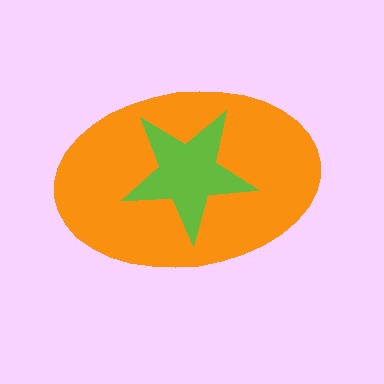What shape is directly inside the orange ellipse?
The lime star.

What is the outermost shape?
The orange ellipse.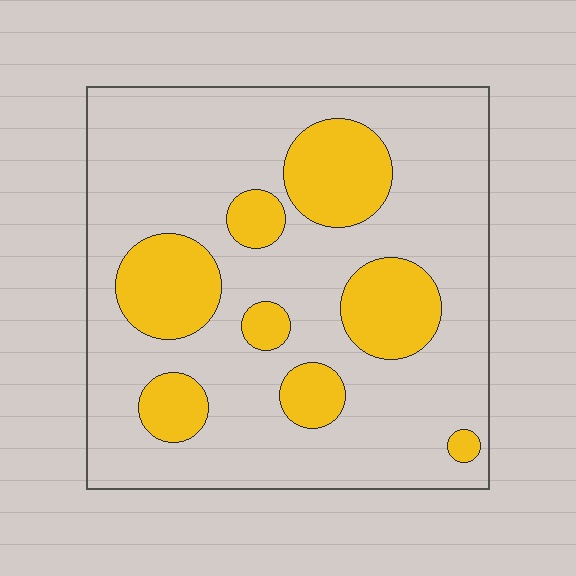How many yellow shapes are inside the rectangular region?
8.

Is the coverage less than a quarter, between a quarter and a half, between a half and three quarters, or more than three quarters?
Less than a quarter.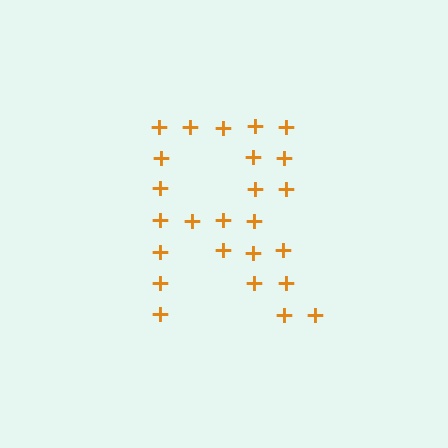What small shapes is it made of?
It is made of small plus signs.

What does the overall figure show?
The overall figure shows the letter R.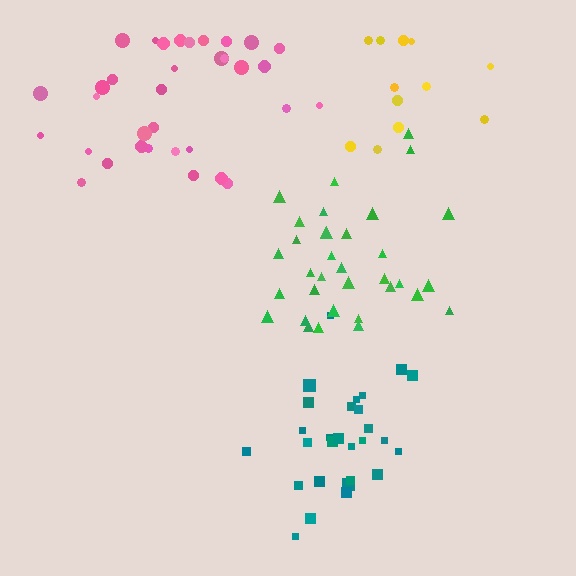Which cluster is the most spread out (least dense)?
Yellow.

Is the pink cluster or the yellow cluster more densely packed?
Pink.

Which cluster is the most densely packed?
Green.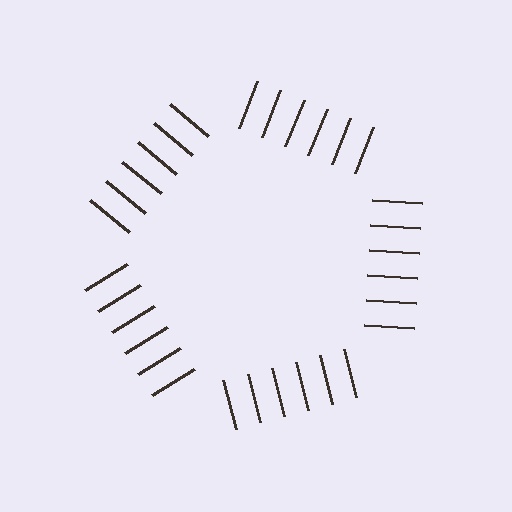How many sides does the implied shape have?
5 sides — the line-ends trace a pentagon.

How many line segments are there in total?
30 — 6 along each of the 5 edges.